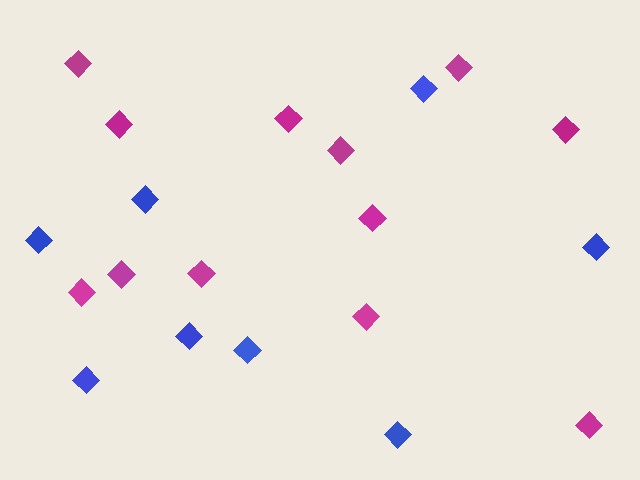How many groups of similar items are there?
There are 2 groups: one group of magenta diamonds (12) and one group of blue diamonds (8).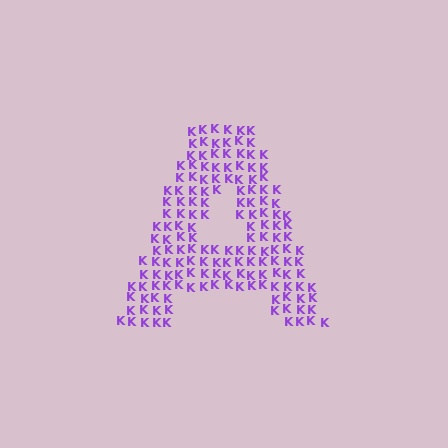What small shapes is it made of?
It is made of small letter K's.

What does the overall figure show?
The overall figure shows the letter A.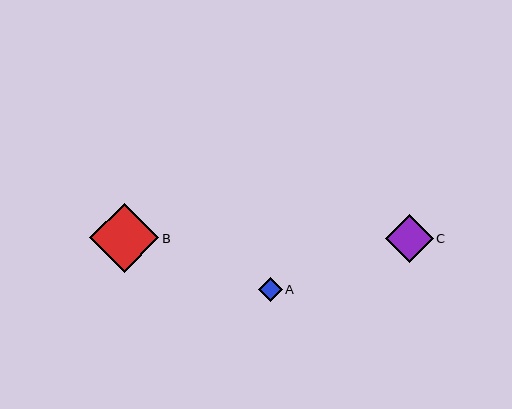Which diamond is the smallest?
Diamond A is the smallest with a size of approximately 24 pixels.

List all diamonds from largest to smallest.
From largest to smallest: B, C, A.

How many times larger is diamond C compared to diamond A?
Diamond C is approximately 2.0 times the size of diamond A.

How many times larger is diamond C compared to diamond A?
Diamond C is approximately 2.0 times the size of diamond A.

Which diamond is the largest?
Diamond B is the largest with a size of approximately 69 pixels.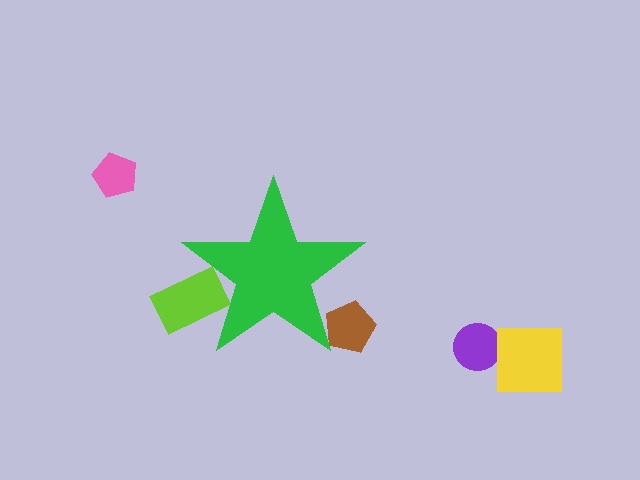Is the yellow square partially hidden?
No, the yellow square is fully visible.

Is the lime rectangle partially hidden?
Yes, the lime rectangle is partially hidden behind the green star.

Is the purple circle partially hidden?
No, the purple circle is fully visible.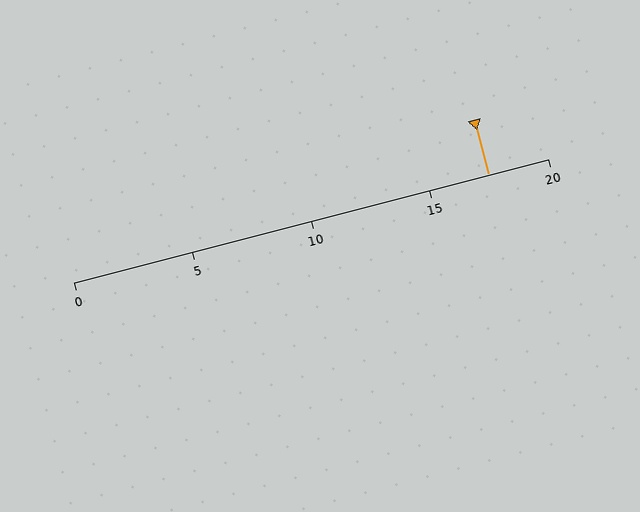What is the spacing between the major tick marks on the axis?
The major ticks are spaced 5 apart.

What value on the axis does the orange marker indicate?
The marker indicates approximately 17.5.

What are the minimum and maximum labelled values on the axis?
The axis runs from 0 to 20.